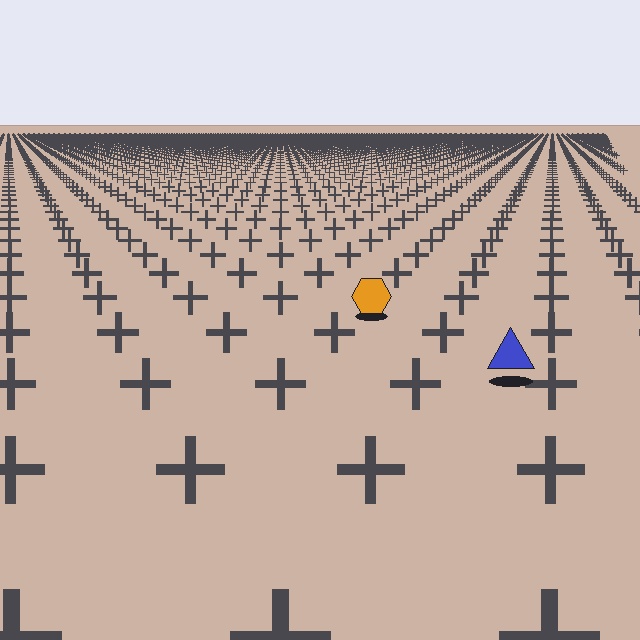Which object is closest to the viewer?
The blue triangle is closest. The texture marks near it are larger and more spread out.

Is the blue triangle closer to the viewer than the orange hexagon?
Yes. The blue triangle is closer — you can tell from the texture gradient: the ground texture is coarser near it.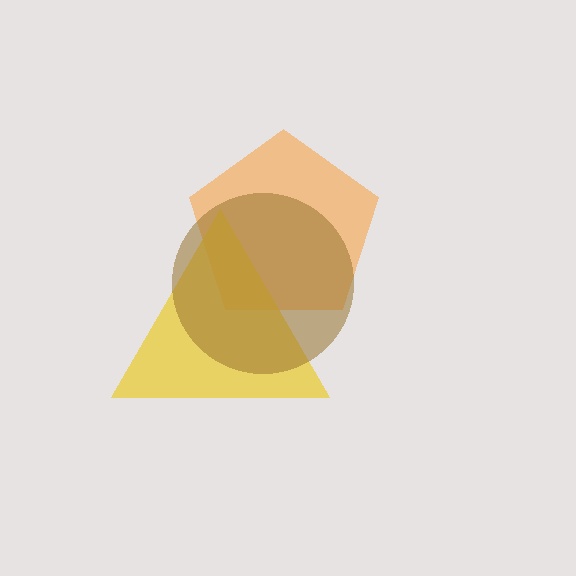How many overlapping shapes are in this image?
There are 3 overlapping shapes in the image.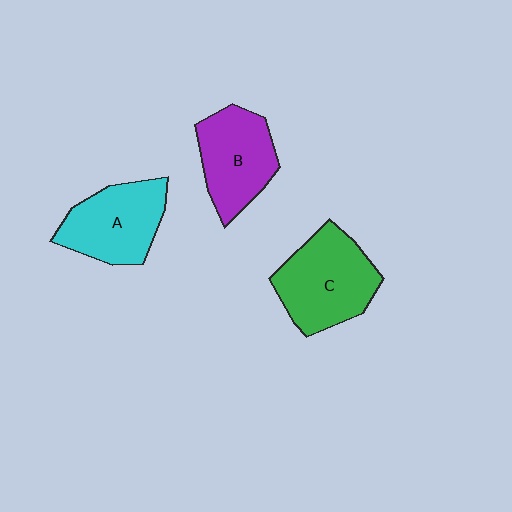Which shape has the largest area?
Shape C (green).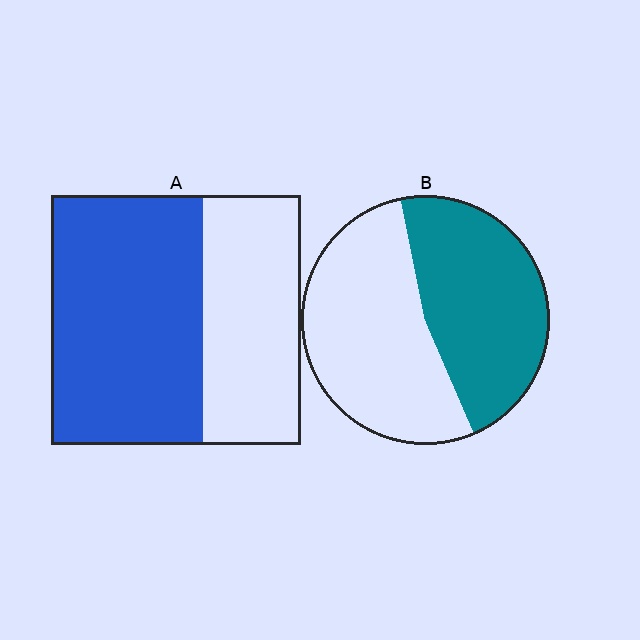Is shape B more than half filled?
Roughly half.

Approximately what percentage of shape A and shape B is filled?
A is approximately 60% and B is approximately 45%.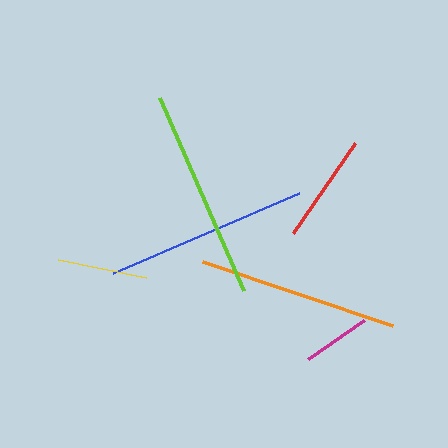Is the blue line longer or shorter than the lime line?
The lime line is longer than the blue line.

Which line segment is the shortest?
The magenta line is the shortest at approximately 68 pixels.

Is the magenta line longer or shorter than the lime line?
The lime line is longer than the magenta line.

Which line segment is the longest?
The lime line is the longest at approximately 210 pixels.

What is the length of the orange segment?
The orange segment is approximately 200 pixels long.